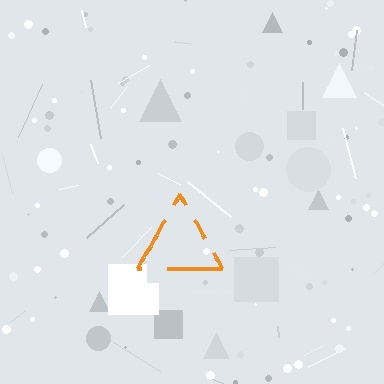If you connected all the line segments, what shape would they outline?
They would outline a triangle.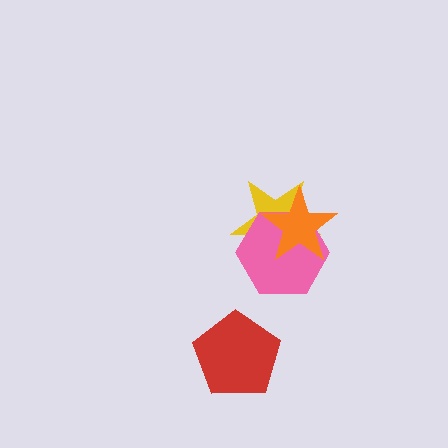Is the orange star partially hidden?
No, no other shape covers it.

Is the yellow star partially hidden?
Yes, it is partially covered by another shape.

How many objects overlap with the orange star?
2 objects overlap with the orange star.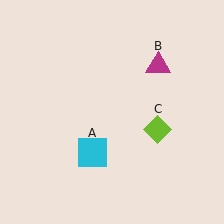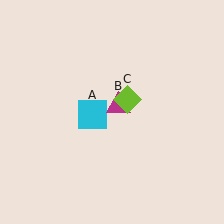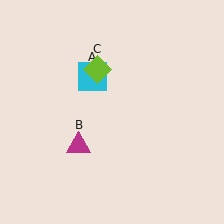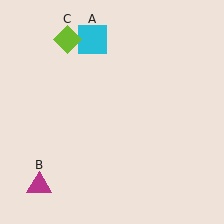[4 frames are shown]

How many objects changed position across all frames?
3 objects changed position: cyan square (object A), magenta triangle (object B), lime diamond (object C).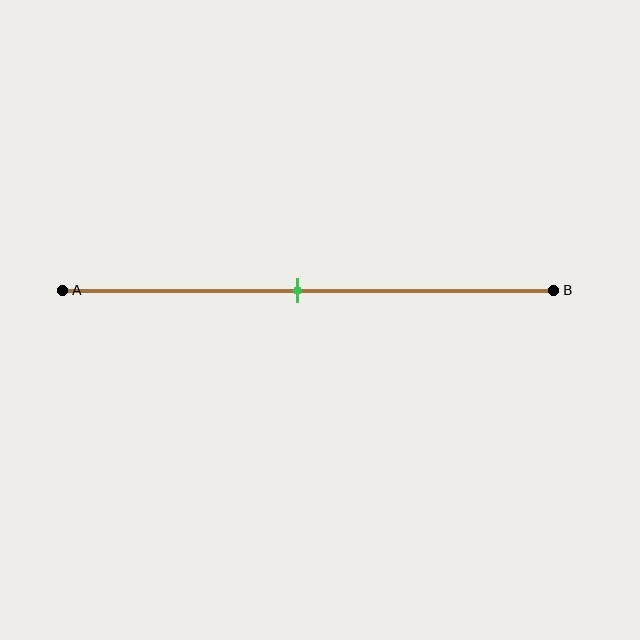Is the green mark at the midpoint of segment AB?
Yes, the mark is approximately at the midpoint.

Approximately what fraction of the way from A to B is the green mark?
The green mark is approximately 50% of the way from A to B.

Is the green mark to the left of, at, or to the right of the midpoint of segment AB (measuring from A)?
The green mark is approximately at the midpoint of segment AB.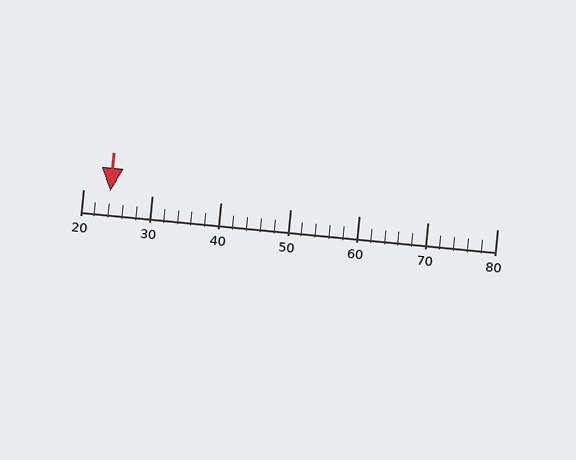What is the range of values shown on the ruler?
The ruler shows values from 20 to 80.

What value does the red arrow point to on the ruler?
The red arrow points to approximately 24.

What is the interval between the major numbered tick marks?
The major tick marks are spaced 10 units apart.